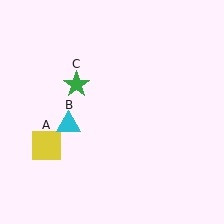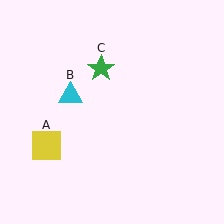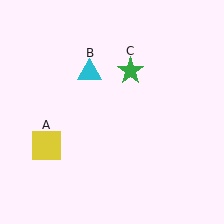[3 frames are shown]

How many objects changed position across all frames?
2 objects changed position: cyan triangle (object B), green star (object C).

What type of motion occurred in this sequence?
The cyan triangle (object B), green star (object C) rotated clockwise around the center of the scene.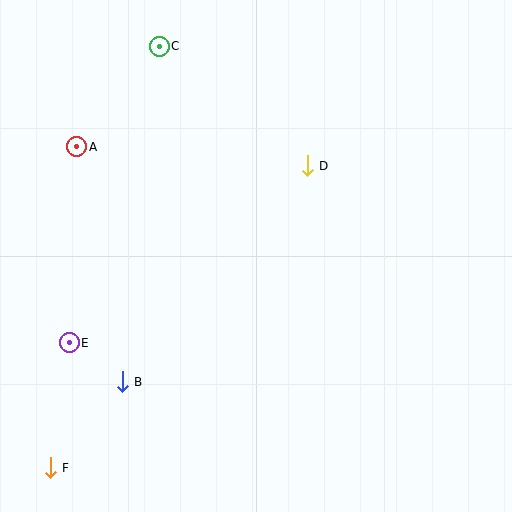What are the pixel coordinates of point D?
Point D is at (307, 166).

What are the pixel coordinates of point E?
Point E is at (69, 343).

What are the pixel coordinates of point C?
Point C is at (159, 46).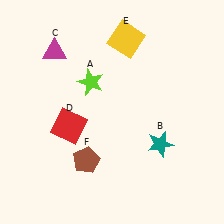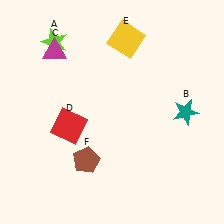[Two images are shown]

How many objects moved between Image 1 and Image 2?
2 objects moved between the two images.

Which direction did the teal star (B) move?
The teal star (B) moved up.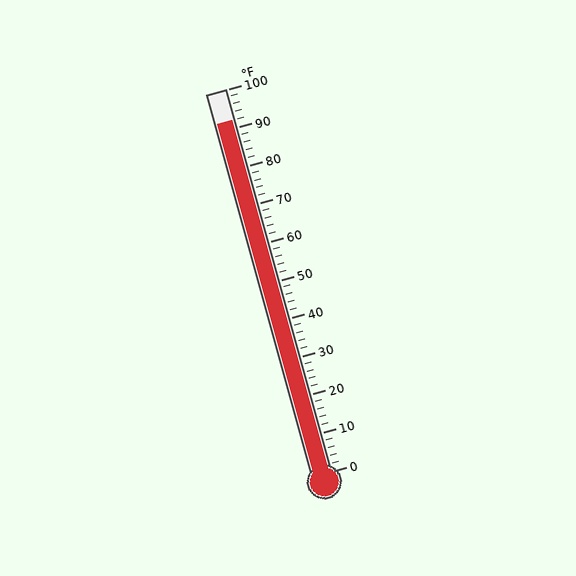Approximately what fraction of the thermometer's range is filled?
The thermometer is filled to approximately 90% of its range.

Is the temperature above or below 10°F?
The temperature is above 10°F.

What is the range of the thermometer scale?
The thermometer scale ranges from 0°F to 100°F.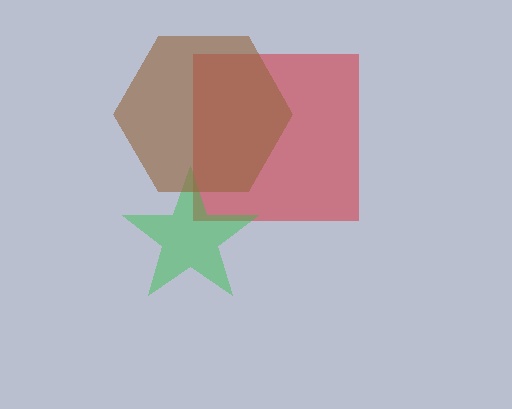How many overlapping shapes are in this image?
There are 3 overlapping shapes in the image.